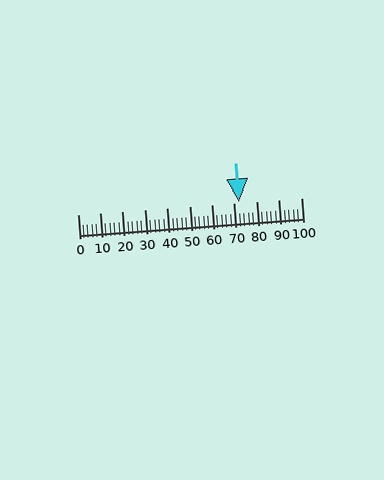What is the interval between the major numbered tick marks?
The major tick marks are spaced 10 units apart.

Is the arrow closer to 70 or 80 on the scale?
The arrow is closer to 70.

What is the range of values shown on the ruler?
The ruler shows values from 0 to 100.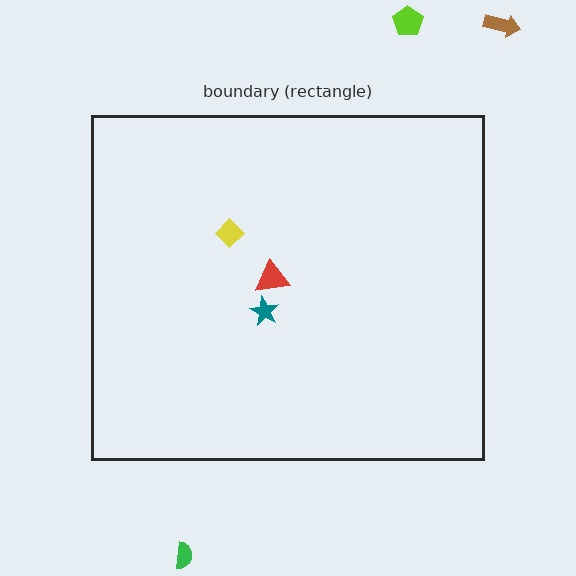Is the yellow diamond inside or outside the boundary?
Inside.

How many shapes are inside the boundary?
3 inside, 3 outside.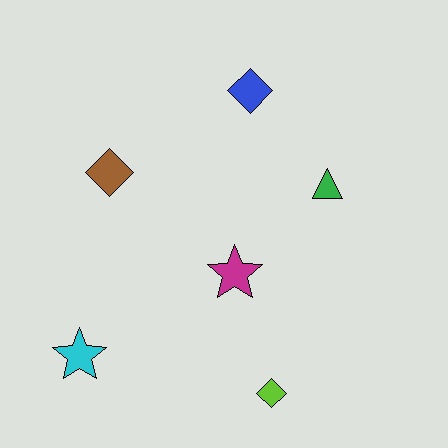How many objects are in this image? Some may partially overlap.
There are 6 objects.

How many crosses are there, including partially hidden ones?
There are no crosses.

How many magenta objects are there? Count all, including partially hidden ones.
There is 1 magenta object.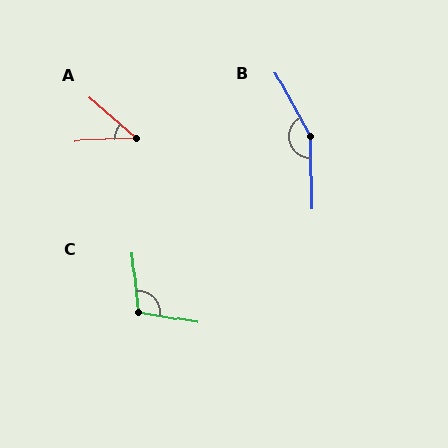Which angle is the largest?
B, at approximately 152 degrees.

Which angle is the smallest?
A, at approximately 44 degrees.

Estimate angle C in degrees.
Approximately 105 degrees.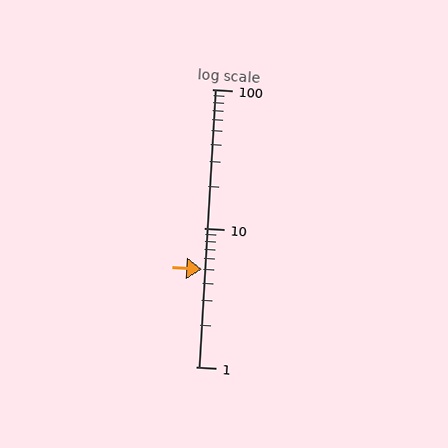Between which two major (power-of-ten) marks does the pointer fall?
The pointer is between 1 and 10.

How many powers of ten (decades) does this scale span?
The scale spans 2 decades, from 1 to 100.